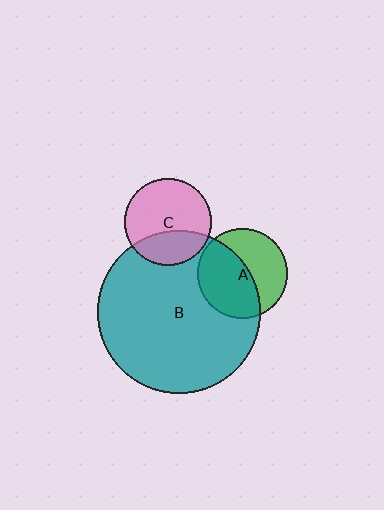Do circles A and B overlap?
Yes.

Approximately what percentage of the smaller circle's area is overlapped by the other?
Approximately 55%.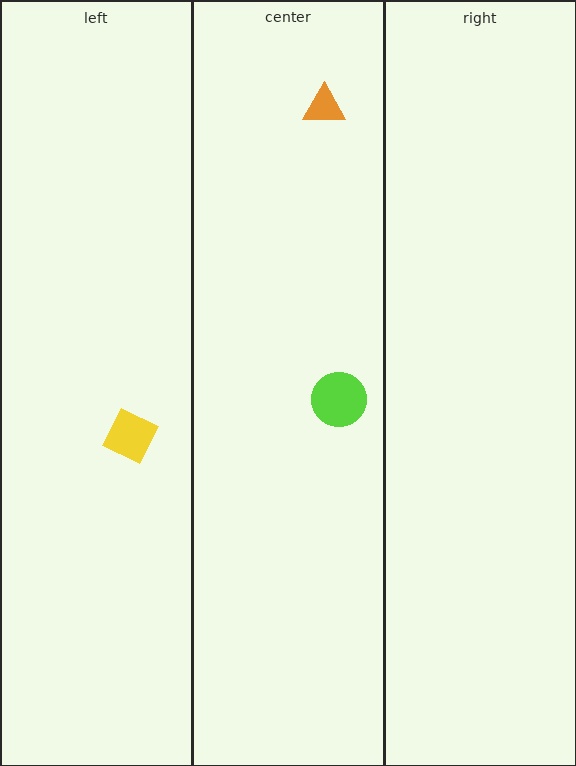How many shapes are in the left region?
1.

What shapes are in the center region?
The lime circle, the orange triangle.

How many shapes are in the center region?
2.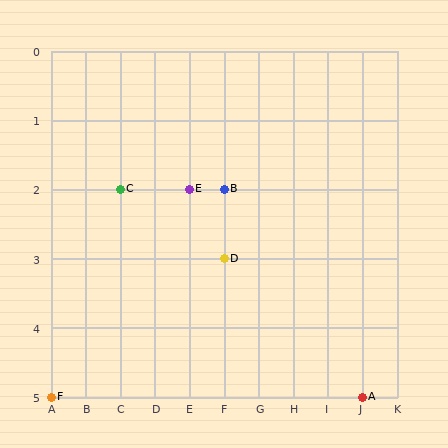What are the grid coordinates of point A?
Point A is at grid coordinates (J, 5).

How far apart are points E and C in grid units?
Points E and C are 2 columns apart.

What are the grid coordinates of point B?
Point B is at grid coordinates (F, 2).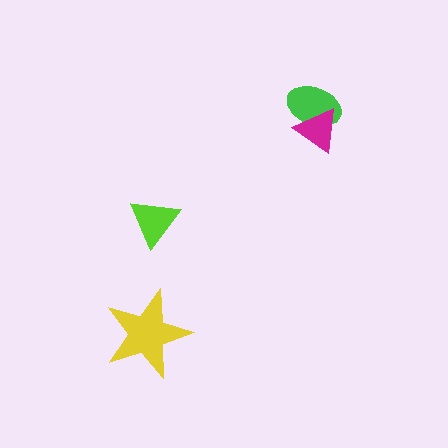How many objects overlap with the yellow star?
0 objects overlap with the yellow star.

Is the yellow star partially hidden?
No, no other shape covers it.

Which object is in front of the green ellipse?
The magenta triangle is in front of the green ellipse.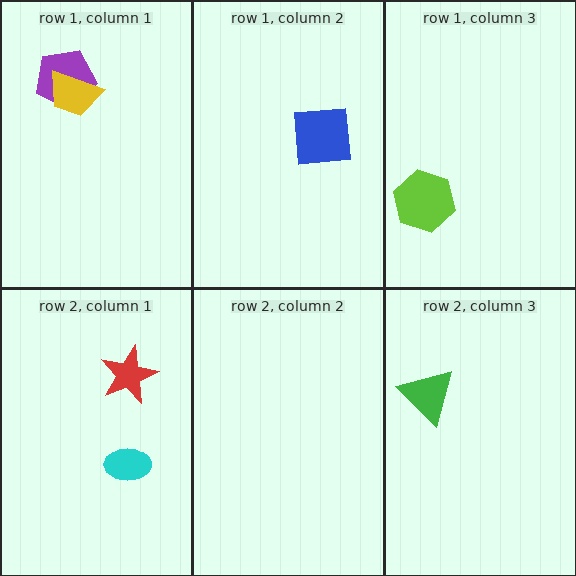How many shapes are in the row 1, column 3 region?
1.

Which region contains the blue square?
The row 1, column 2 region.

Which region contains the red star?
The row 2, column 1 region.